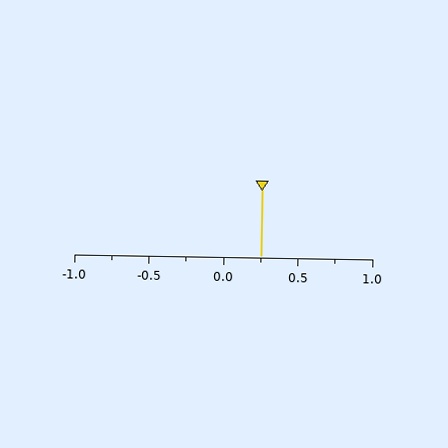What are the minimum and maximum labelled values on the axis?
The axis runs from -1.0 to 1.0.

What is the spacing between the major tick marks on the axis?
The major ticks are spaced 0.5 apart.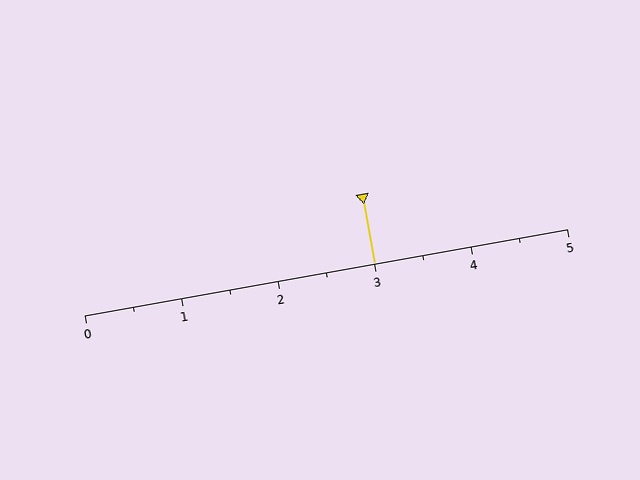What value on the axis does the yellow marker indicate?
The marker indicates approximately 3.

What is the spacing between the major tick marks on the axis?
The major ticks are spaced 1 apart.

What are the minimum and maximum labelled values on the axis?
The axis runs from 0 to 5.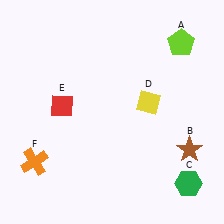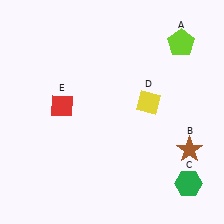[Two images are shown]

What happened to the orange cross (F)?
The orange cross (F) was removed in Image 2. It was in the bottom-left area of Image 1.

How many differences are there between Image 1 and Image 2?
There is 1 difference between the two images.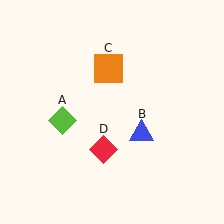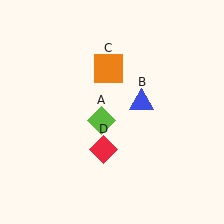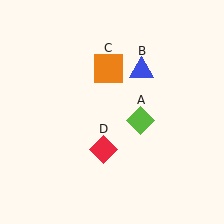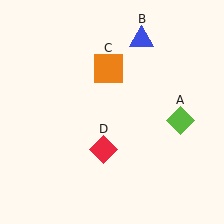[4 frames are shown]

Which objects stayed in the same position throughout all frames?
Orange square (object C) and red diamond (object D) remained stationary.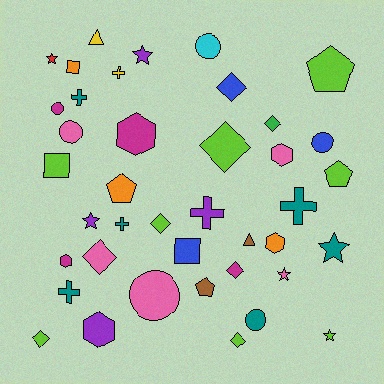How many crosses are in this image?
There are 6 crosses.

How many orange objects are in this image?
There are 3 orange objects.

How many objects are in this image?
There are 40 objects.